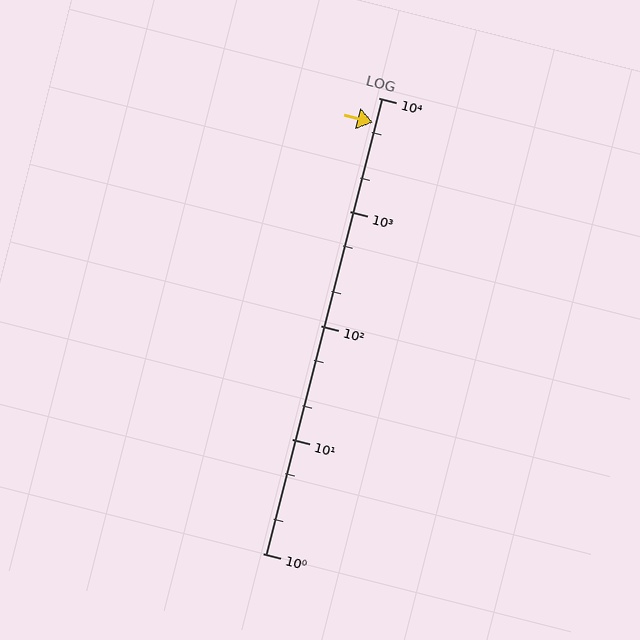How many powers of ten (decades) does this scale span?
The scale spans 4 decades, from 1 to 10000.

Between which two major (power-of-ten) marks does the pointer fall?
The pointer is between 1000 and 10000.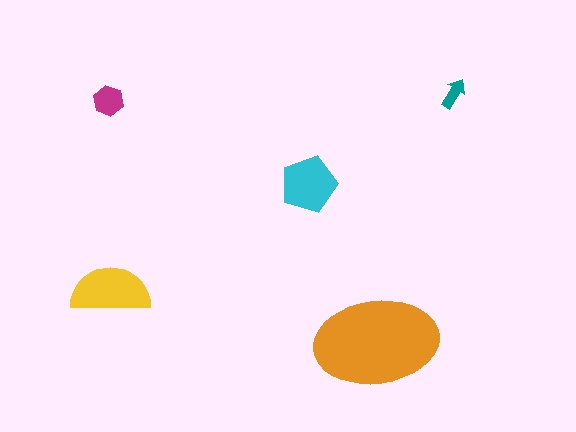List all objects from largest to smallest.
The orange ellipse, the yellow semicircle, the cyan pentagon, the magenta hexagon, the teal arrow.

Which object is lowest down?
The orange ellipse is bottommost.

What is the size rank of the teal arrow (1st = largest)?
5th.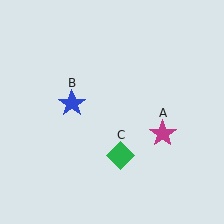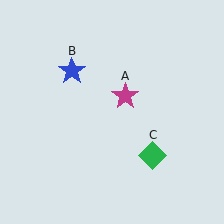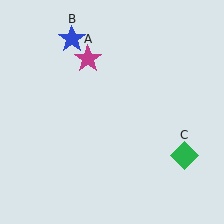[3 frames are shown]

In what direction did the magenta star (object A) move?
The magenta star (object A) moved up and to the left.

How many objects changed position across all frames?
3 objects changed position: magenta star (object A), blue star (object B), green diamond (object C).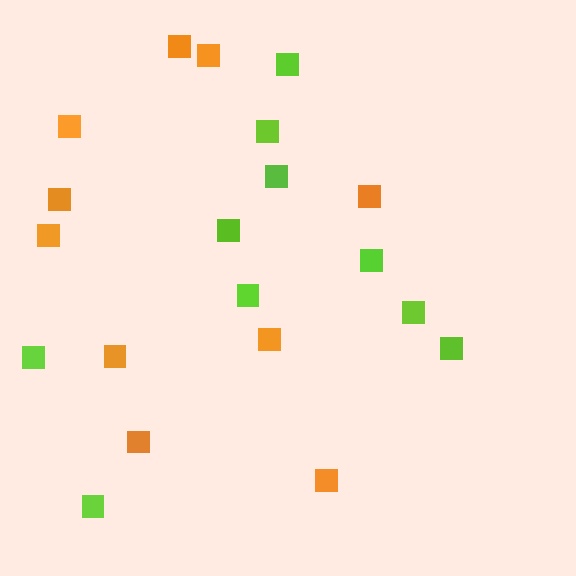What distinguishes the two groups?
There are 2 groups: one group of lime squares (10) and one group of orange squares (10).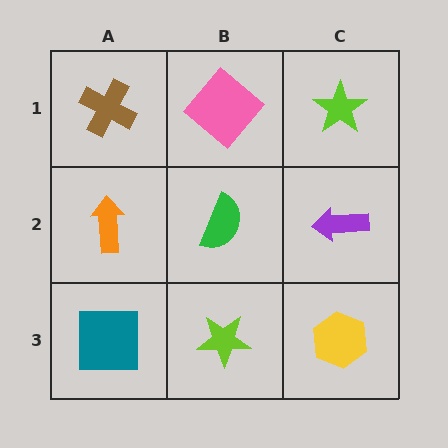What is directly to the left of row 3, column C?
A lime star.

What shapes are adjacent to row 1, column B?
A green semicircle (row 2, column B), a brown cross (row 1, column A), a lime star (row 1, column C).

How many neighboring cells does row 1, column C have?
2.